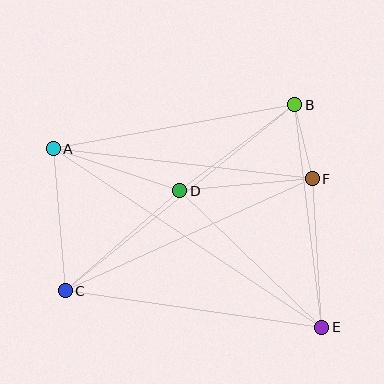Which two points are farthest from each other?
Points A and E are farthest from each other.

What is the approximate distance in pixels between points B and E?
The distance between B and E is approximately 224 pixels.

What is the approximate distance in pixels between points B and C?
The distance between B and C is approximately 296 pixels.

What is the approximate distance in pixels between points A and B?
The distance between A and B is approximately 246 pixels.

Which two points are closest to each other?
Points B and F are closest to each other.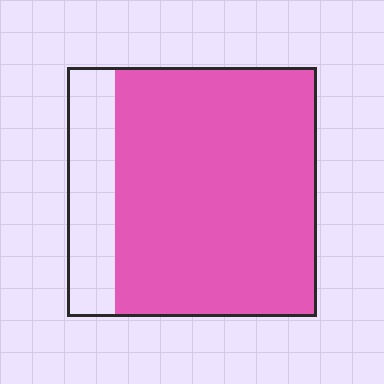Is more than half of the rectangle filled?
Yes.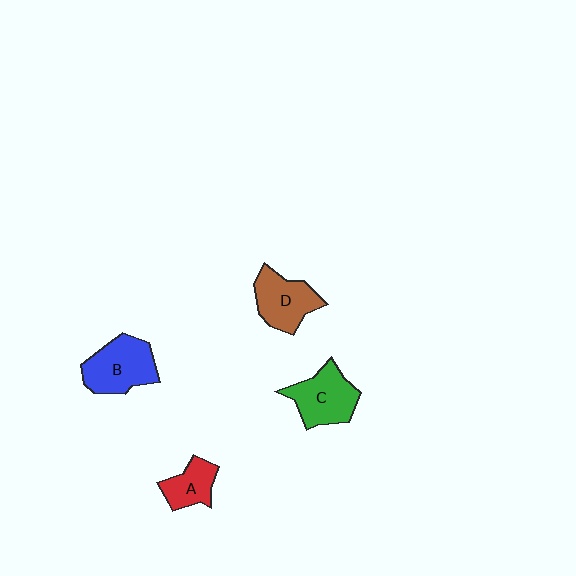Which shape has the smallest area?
Shape A (red).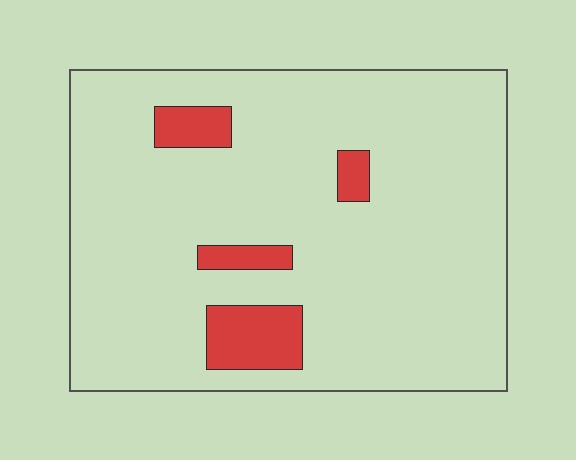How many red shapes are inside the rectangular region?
4.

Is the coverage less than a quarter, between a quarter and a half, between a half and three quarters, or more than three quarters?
Less than a quarter.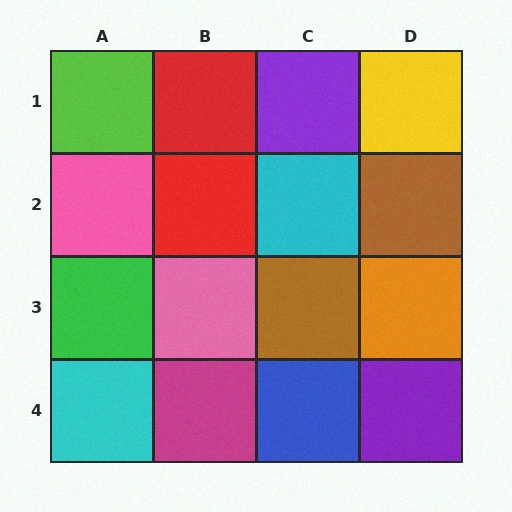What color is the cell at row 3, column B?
Pink.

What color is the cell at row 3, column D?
Orange.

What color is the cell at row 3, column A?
Green.